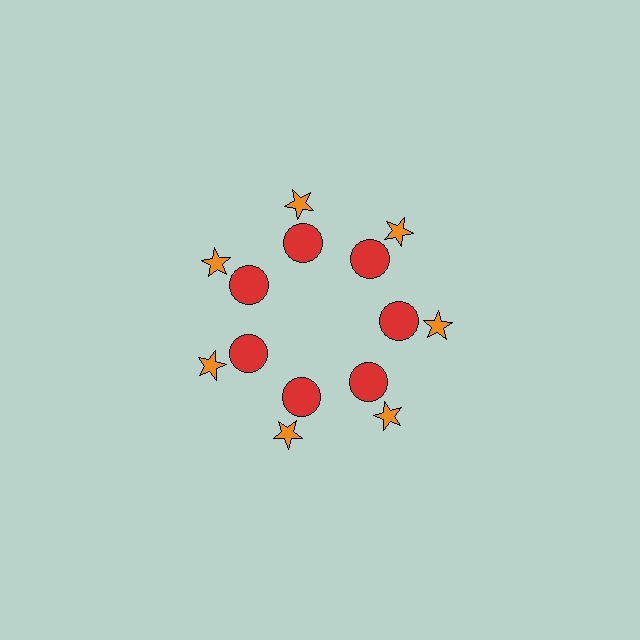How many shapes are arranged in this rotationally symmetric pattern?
There are 14 shapes, arranged in 7 groups of 2.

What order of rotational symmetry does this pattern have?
This pattern has 7-fold rotational symmetry.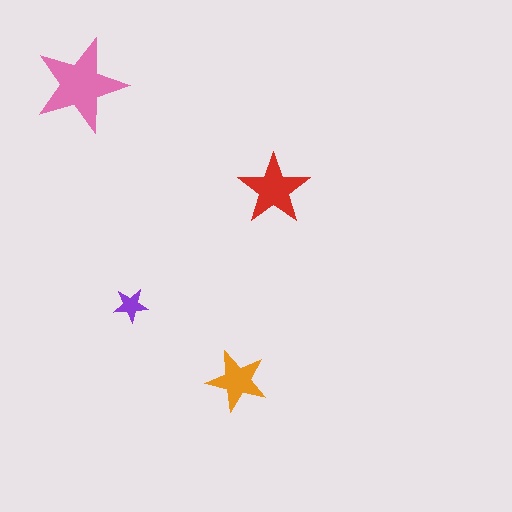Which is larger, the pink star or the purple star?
The pink one.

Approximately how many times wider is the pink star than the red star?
About 1.5 times wider.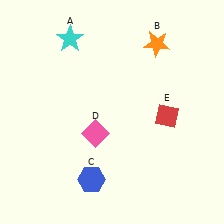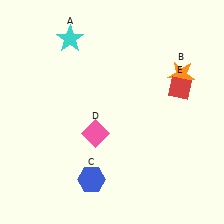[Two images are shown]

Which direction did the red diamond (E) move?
The red diamond (E) moved up.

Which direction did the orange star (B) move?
The orange star (B) moved down.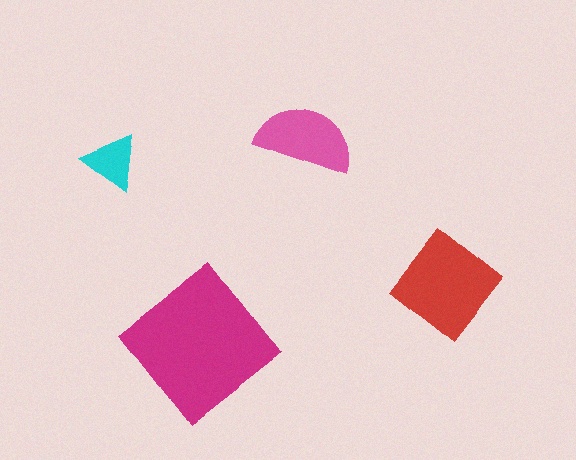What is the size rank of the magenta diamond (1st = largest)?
1st.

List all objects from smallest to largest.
The cyan triangle, the pink semicircle, the red diamond, the magenta diamond.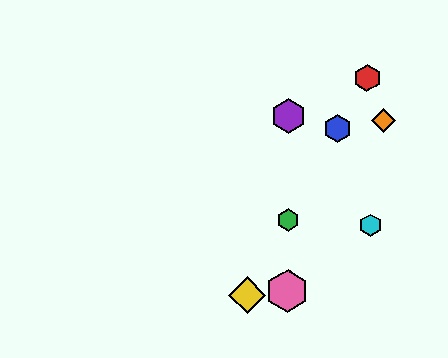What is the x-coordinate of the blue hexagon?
The blue hexagon is at x≈337.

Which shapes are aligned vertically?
The green hexagon, the purple hexagon, the pink hexagon are aligned vertically.